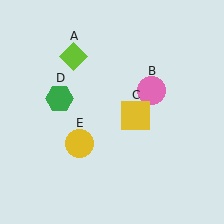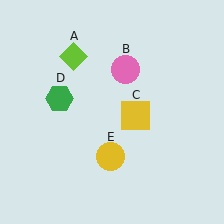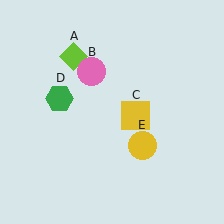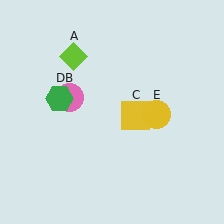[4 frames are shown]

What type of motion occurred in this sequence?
The pink circle (object B), yellow circle (object E) rotated counterclockwise around the center of the scene.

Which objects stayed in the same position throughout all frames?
Lime diamond (object A) and yellow square (object C) and green hexagon (object D) remained stationary.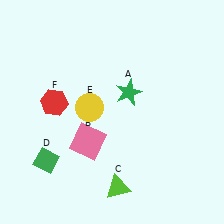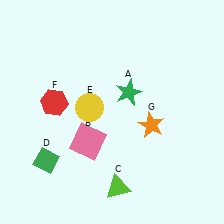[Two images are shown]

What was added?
An orange star (G) was added in Image 2.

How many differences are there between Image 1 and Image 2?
There is 1 difference between the two images.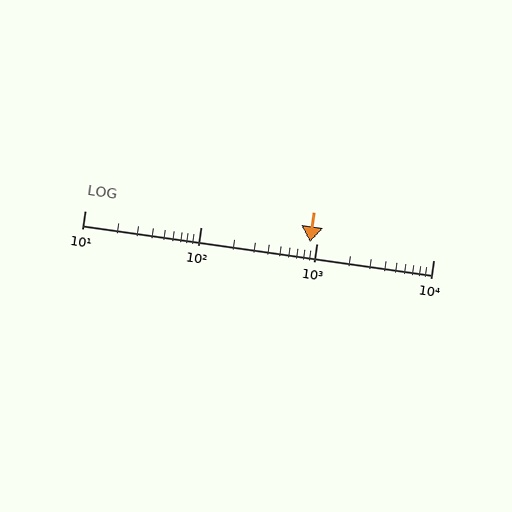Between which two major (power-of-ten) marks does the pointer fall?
The pointer is between 100 and 1000.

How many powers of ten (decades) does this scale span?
The scale spans 3 decades, from 10 to 10000.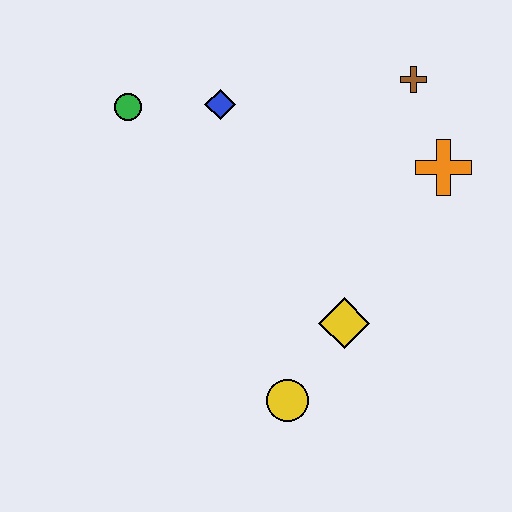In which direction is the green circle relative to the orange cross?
The green circle is to the left of the orange cross.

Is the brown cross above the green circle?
Yes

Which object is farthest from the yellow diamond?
The green circle is farthest from the yellow diamond.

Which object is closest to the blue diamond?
The green circle is closest to the blue diamond.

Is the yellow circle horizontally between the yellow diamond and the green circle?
Yes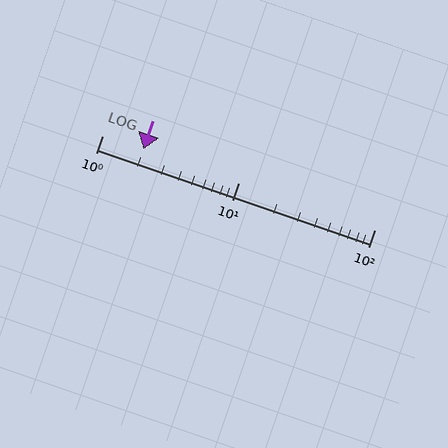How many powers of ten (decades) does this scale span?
The scale spans 2 decades, from 1 to 100.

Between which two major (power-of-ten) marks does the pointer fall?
The pointer is between 1 and 10.